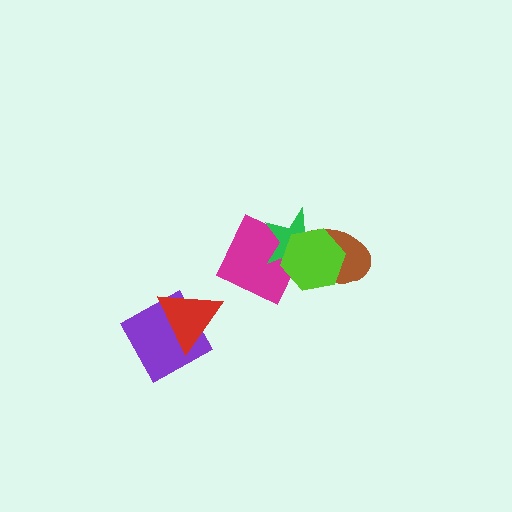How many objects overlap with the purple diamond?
1 object overlaps with the purple diamond.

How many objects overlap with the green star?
3 objects overlap with the green star.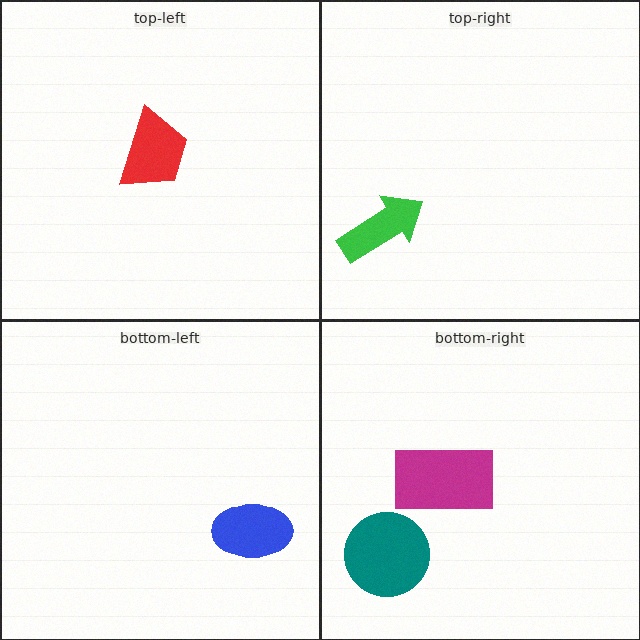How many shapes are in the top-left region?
1.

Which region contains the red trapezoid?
The top-left region.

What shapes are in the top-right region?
The green arrow.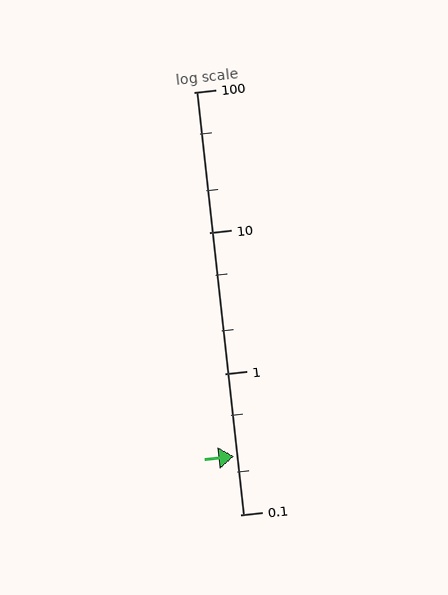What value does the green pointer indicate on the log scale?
The pointer indicates approximately 0.26.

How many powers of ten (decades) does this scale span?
The scale spans 3 decades, from 0.1 to 100.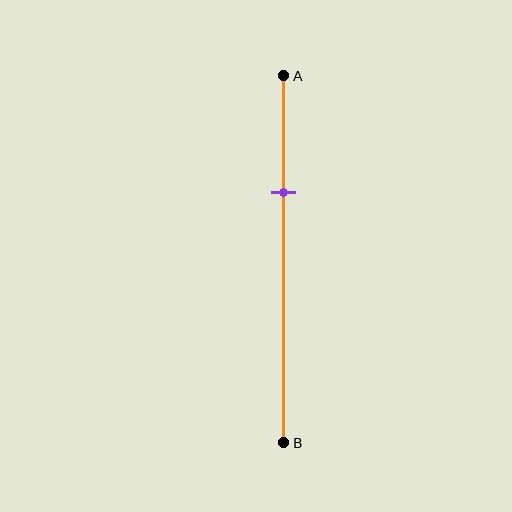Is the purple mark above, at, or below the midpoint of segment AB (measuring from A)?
The purple mark is above the midpoint of segment AB.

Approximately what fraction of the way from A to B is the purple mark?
The purple mark is approximately 30% of the way from A to B.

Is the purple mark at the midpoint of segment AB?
No, the mark is at about 30% from A, not at the 50% midpoint.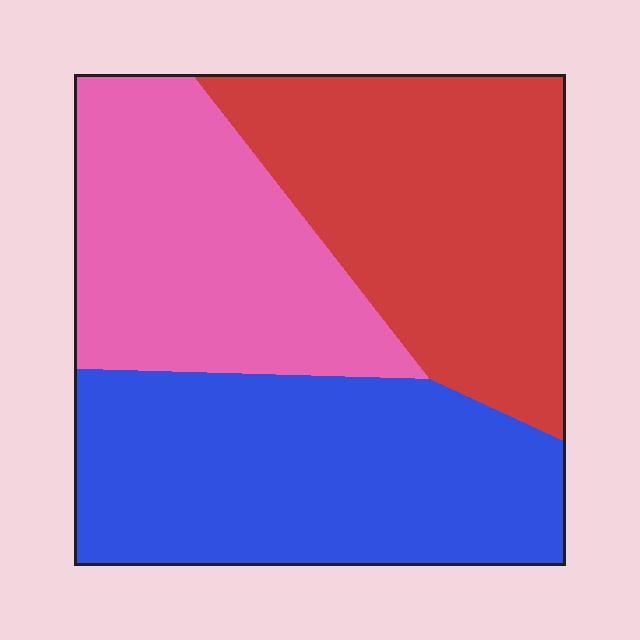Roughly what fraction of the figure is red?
Red covers 34% of the figure.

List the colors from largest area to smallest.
From largest to smallest: blue, red, pink.